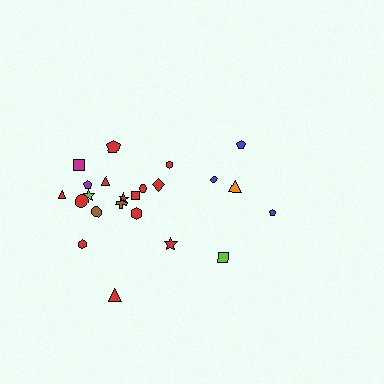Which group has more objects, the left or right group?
The left group.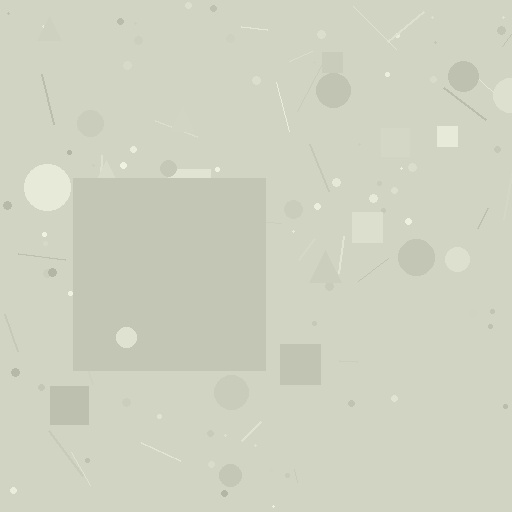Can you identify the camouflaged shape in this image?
The camouflaged shape is a square.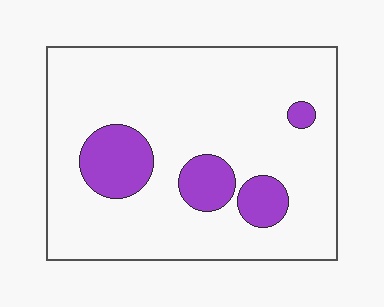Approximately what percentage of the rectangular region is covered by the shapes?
Approximately 15%.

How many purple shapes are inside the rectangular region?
4.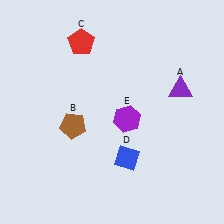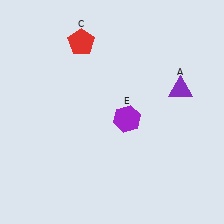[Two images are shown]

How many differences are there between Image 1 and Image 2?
There are 2 differences between the two images.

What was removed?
The blue diamond (D), the brown pentagon (B) were removed in Image 2.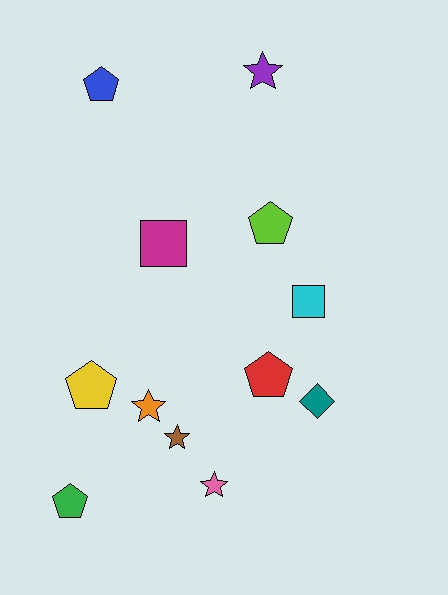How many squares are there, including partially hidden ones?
There are 2 squares.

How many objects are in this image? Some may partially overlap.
There are 12 objects.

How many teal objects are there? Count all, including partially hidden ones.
There is 1 teal object.